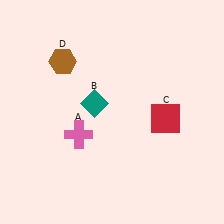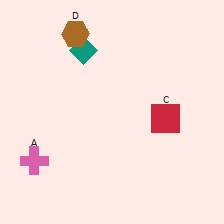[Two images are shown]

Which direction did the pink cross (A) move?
The pink cross (A) moved left.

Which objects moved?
The objects that moved are: the pink cross (A), the teal diamond (B), the brown hexagon (D).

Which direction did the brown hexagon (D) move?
The brown hexagon (D) moved up.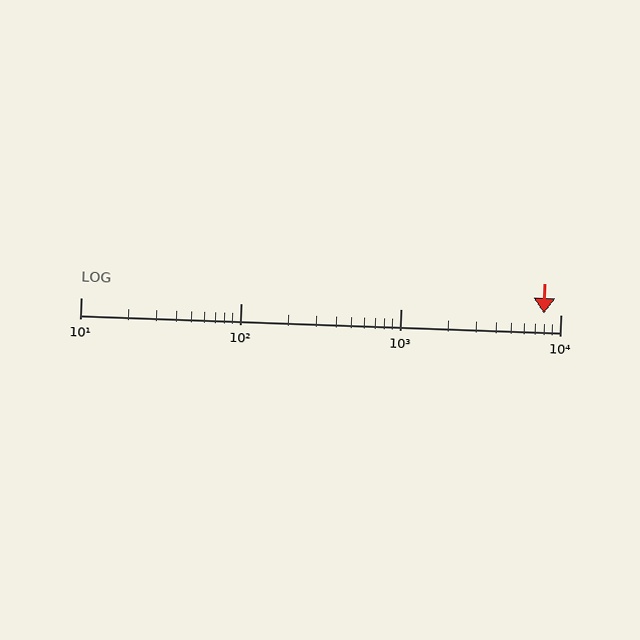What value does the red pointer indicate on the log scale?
The pointer indicates approximately 7900.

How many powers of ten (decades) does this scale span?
The scale spans 3 decades, from 10 to 10000.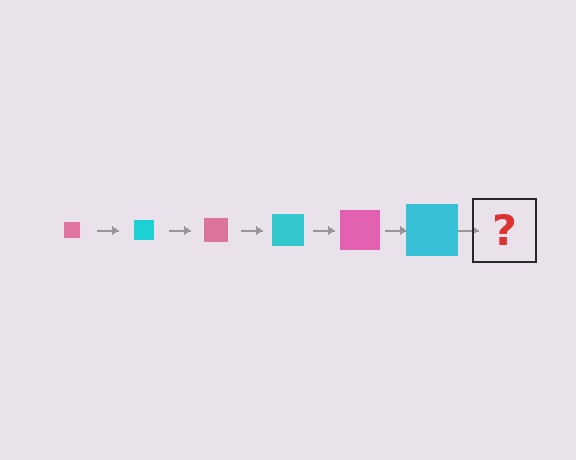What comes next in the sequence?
The next element should be a pink square, larger than the previous one.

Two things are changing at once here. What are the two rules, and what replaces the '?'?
The two rules are that the square grows larger each step and the color cycles through pink and cyan. The '?' should be a pink square, larger than the previous one.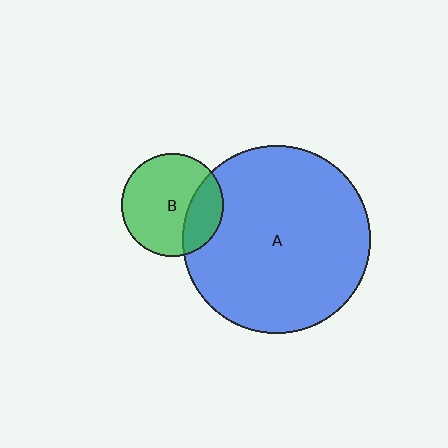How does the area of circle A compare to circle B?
Approximately 3.4 times.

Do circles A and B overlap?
Yes.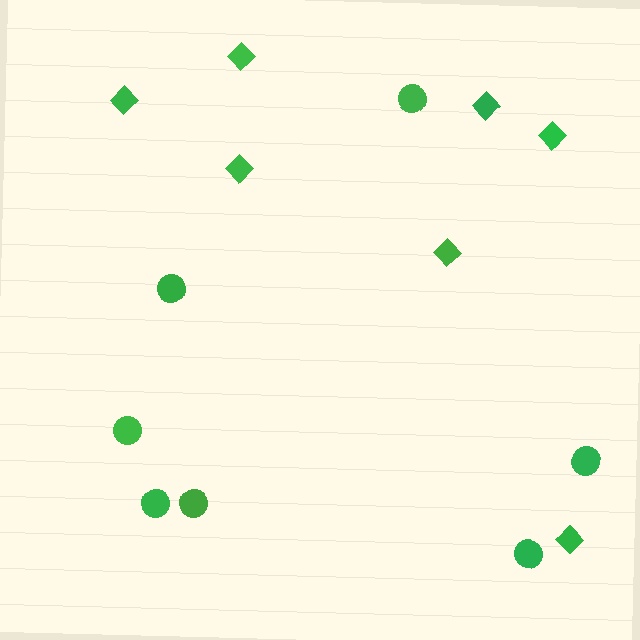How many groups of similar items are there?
There are 2 groups: one group of diamonds (7) and one group of circles (7).